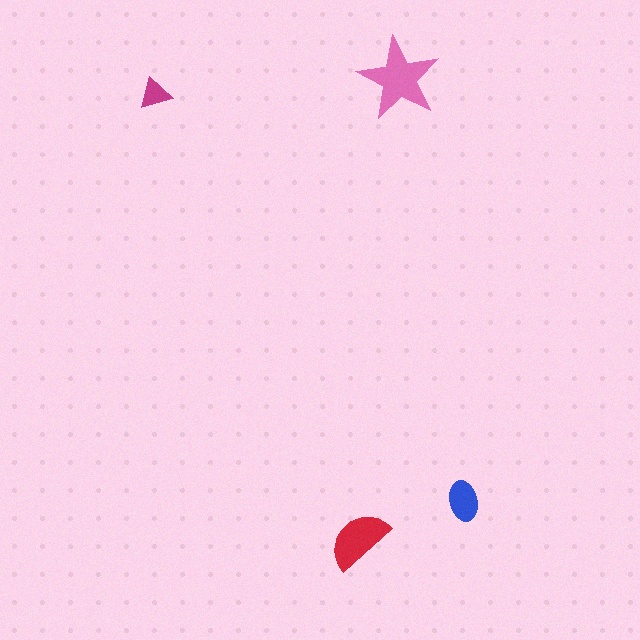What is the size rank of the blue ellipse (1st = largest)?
3rd.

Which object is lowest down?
The red semicircle is bottommost.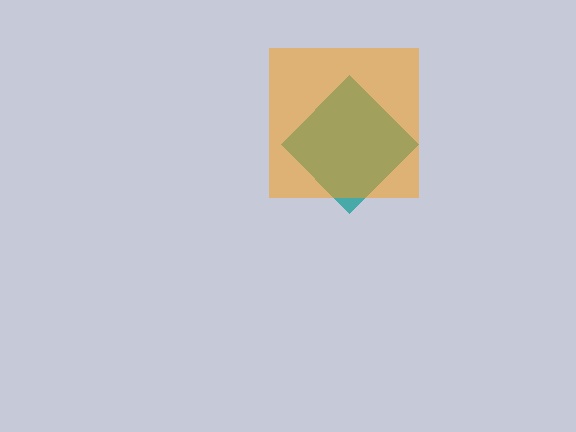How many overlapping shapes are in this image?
There are 2 overlapping shapes in the image.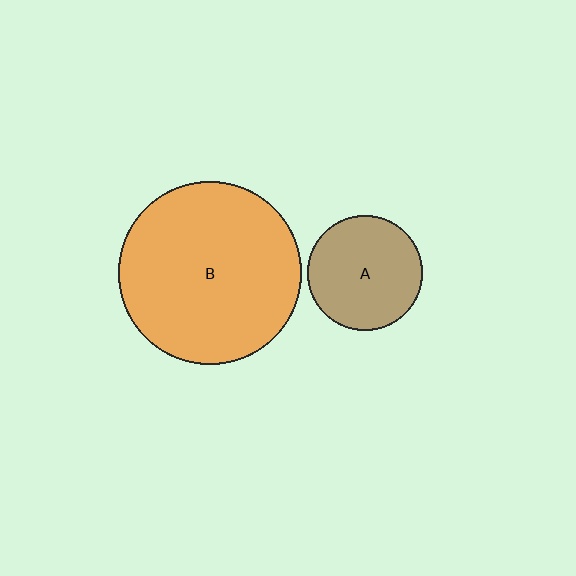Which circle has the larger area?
Circle B (orange).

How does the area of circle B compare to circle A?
Approximately 2.5 times.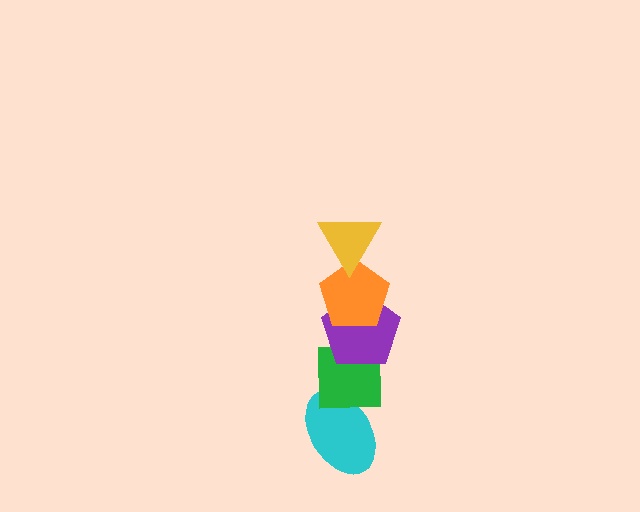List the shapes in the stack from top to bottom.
From top to bottom: the yellow triangle, the orange pentagon, the purple pentagon, the green square, the cyan ellipse.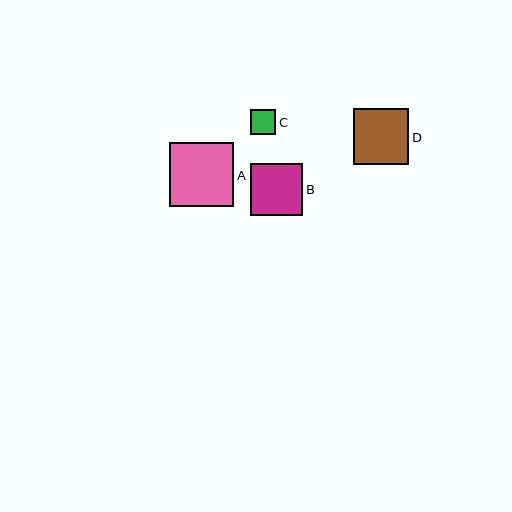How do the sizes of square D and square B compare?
Square D and square B are approximately the same size.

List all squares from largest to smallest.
From largest to smallest: A, D, B, C.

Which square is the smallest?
Square C is the smallest with a size of approximately 25 pixels.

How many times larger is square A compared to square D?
Square A is approximately 1.2 times the size of square D.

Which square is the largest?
Square A is the largest with a size of approximately 64 pixels.